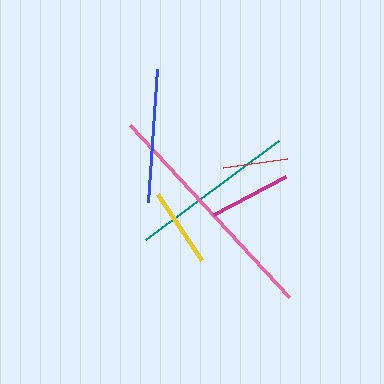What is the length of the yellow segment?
The yellow segment is approximately 79 pixels long.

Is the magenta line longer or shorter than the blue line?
The blue line is longer than the magenta line.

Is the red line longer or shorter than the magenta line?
The magenta line is longer than the red line.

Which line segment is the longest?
The pink line is the longest at approximately 234 pixels.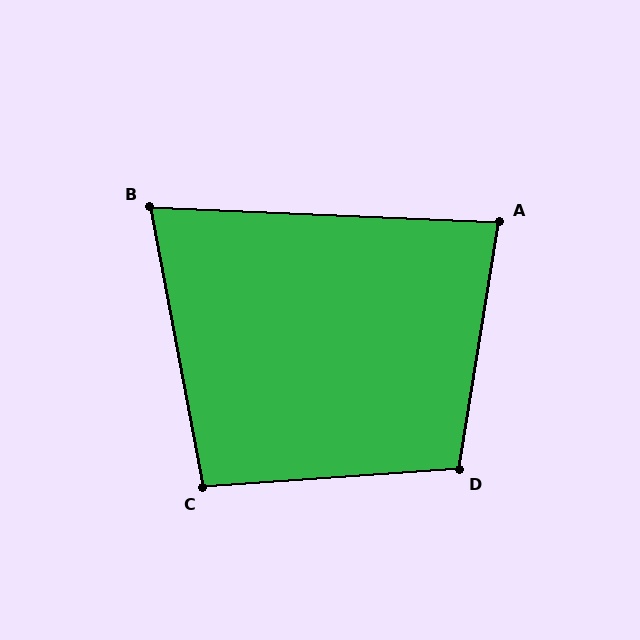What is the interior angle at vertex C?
Approximately 97 degrees (obtuse).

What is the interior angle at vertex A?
Approximately 83 degrees (acute).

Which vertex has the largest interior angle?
D, at approximately 103 degrees.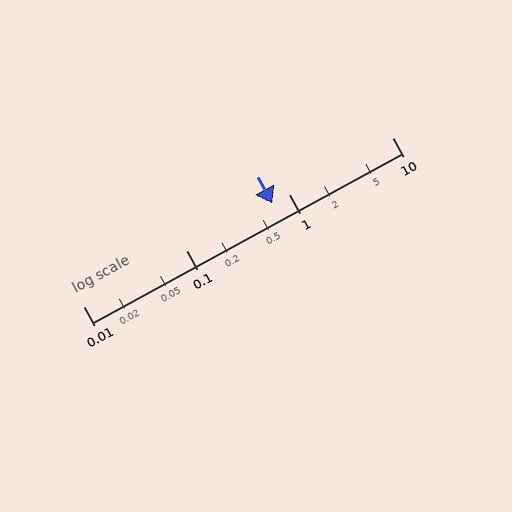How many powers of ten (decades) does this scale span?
The scale spans 3 decades, from 0.01 to 10.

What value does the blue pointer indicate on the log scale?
The pointer indicates approximately 0.68.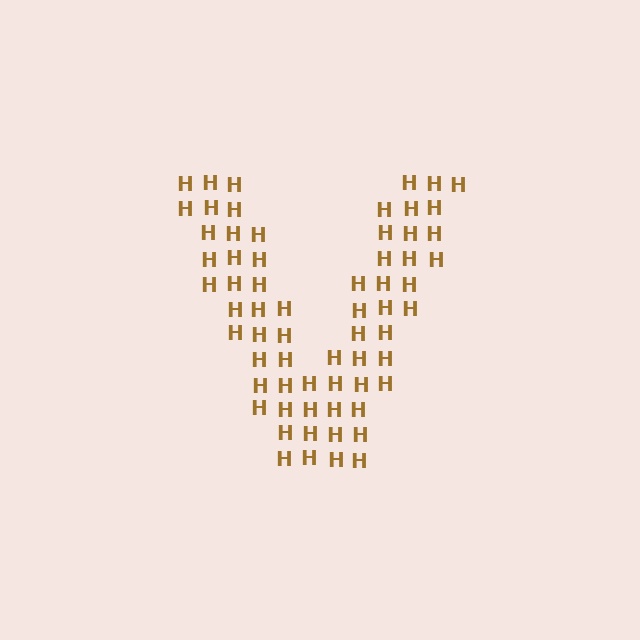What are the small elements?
The small elements are letter H's.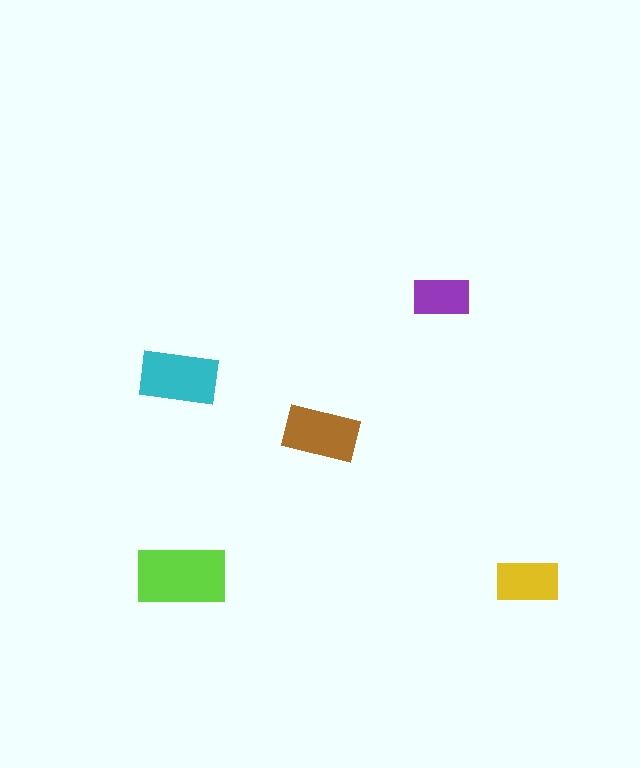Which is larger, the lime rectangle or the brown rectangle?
The lime one.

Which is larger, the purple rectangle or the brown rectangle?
The brown one.